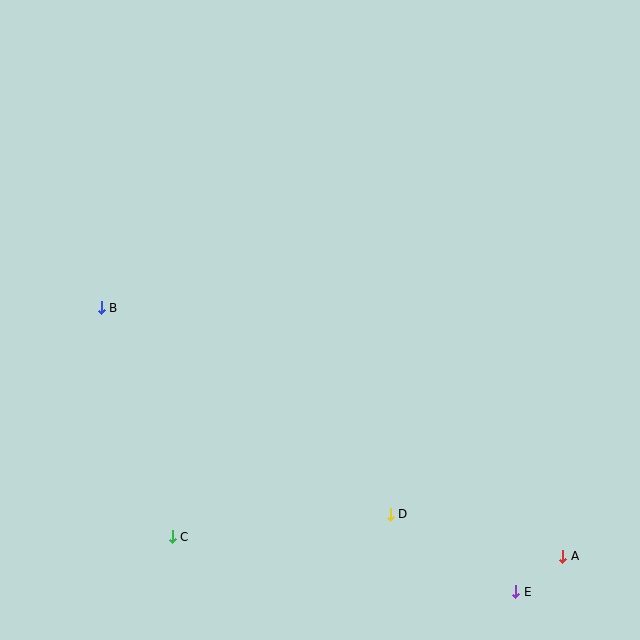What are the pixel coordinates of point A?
Point A is at (563, 556).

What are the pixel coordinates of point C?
Point C is at (172, 537).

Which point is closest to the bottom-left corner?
Point C is closest to the bottom-left corner.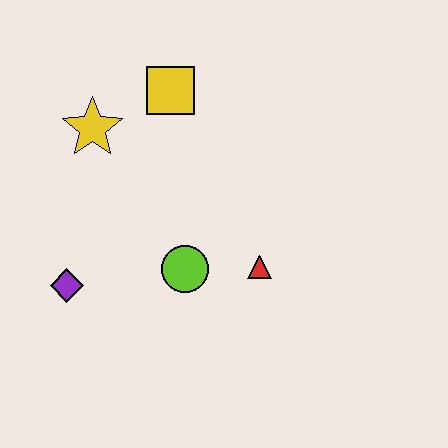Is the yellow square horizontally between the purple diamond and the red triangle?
Yes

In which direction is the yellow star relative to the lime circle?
The yellow star is above the lime circle.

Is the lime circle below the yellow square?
Yes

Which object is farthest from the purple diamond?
The yellow square is farthest from the purple diamond.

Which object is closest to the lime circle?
The red triangle is closest to the lime circle.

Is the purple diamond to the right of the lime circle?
No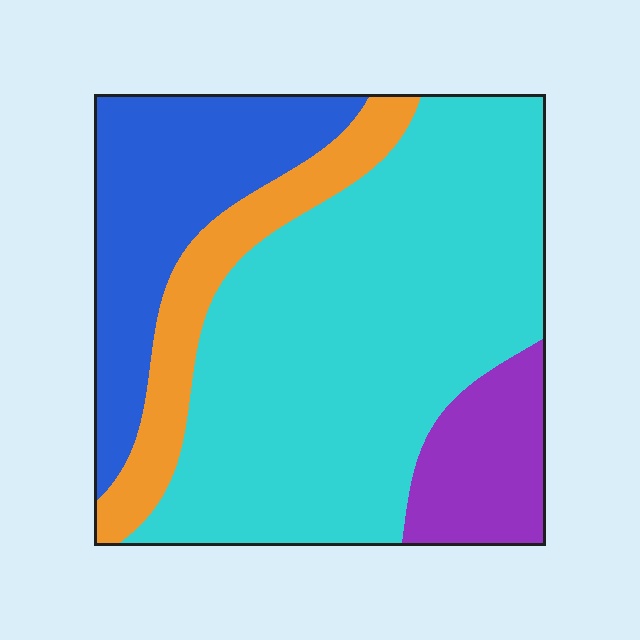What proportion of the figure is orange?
Orange takes up about one eighth (1/8) of the figure.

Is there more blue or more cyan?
Cyan.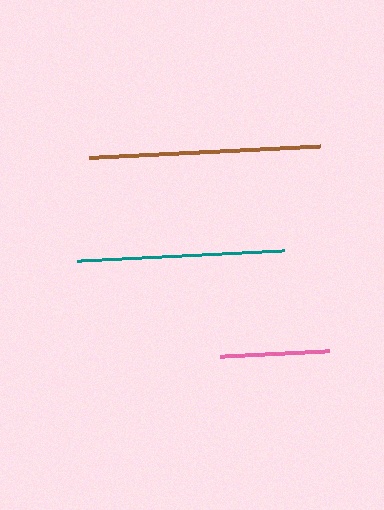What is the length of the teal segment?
The teal segment is approximately 207 pixels long.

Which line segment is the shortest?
The pink line is the shortest at approximately 109 pixels.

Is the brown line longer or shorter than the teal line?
The brown line is longer than the teal line.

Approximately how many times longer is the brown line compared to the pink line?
The brown line is approximately 2.1 times the length of the pink line.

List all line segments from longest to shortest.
From longest to shortest: brown, teal, pink.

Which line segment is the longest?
The brown line is the longest at approximately 231 pixels.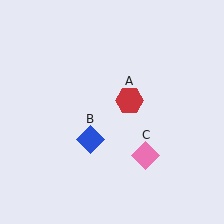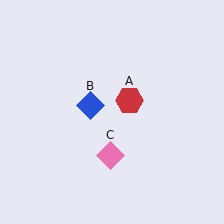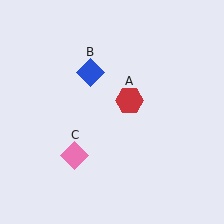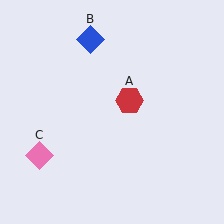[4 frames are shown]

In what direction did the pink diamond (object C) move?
The pink diamond (object C) moved left.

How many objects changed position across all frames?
2 objects changed position: blue diamond (object B), pink diamond (object C).